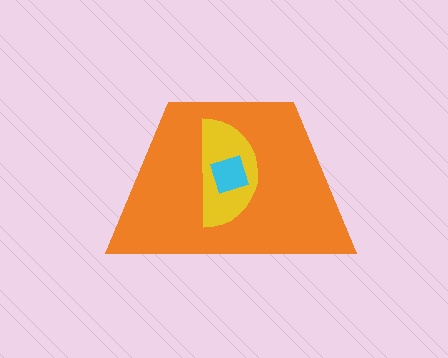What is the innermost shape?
The cyan square.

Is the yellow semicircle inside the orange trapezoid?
Yes.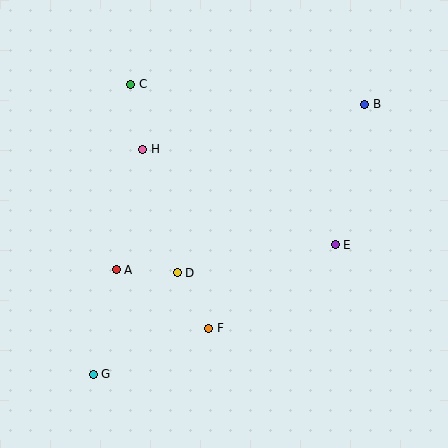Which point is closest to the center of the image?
Point D at (177, 273) is closest to the center.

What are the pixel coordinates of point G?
Point G is at (93, 374).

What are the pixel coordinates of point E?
Point E is at (335, 245).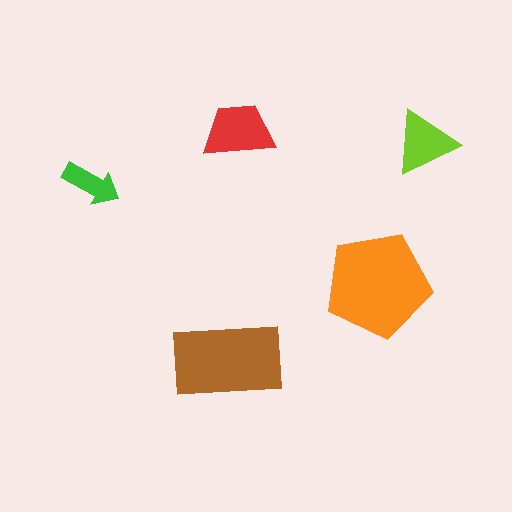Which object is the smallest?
The green arrow.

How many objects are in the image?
There are 5 objects in the image.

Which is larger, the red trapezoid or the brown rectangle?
The brown rectangle.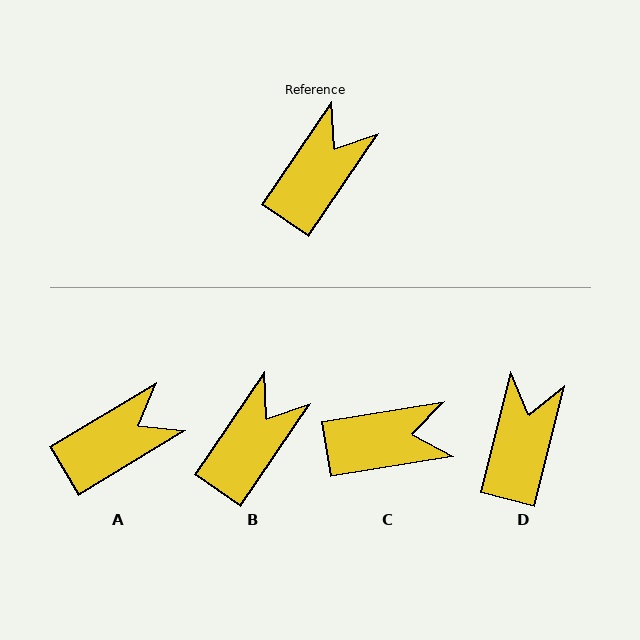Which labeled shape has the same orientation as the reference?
B.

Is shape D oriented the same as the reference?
No, it is off by about 20 degrees.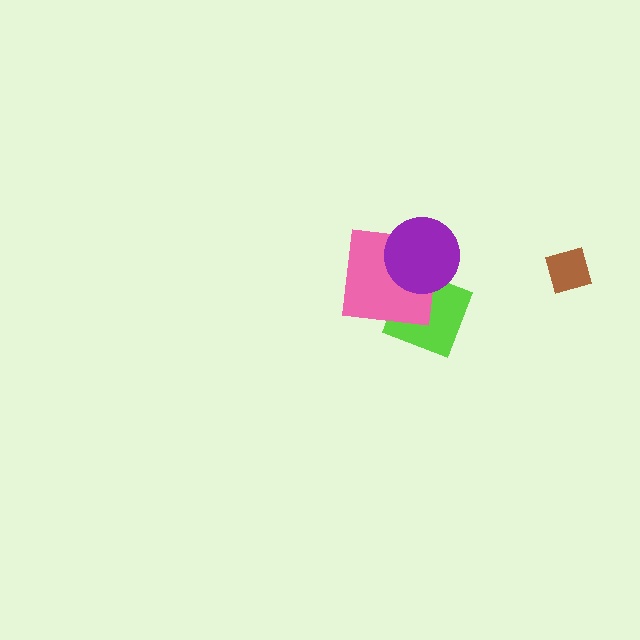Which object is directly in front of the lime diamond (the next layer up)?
The pink square is directly in front of the lime diamond.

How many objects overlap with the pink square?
2 objects overlap with the pink square.